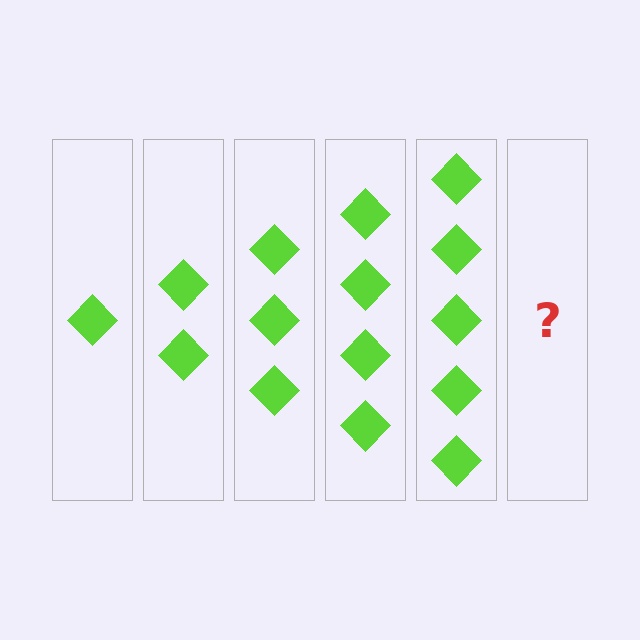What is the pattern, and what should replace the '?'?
The pattern is that each step adds one more diamond. The '?' should be 6 diamonds.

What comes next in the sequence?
The next element should be 6 diamonds.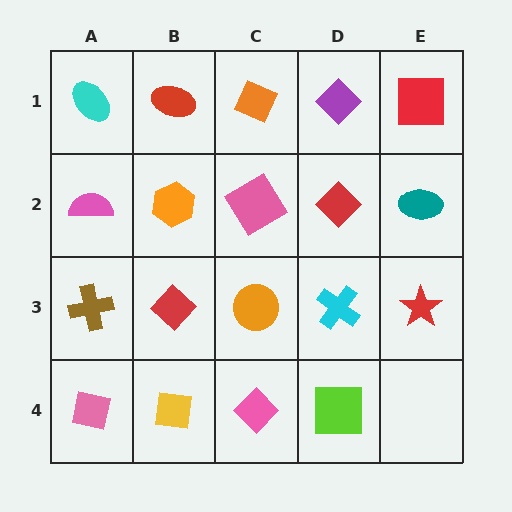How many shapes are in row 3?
5 shapes.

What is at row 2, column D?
A red diamond.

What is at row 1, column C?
An orange diamond.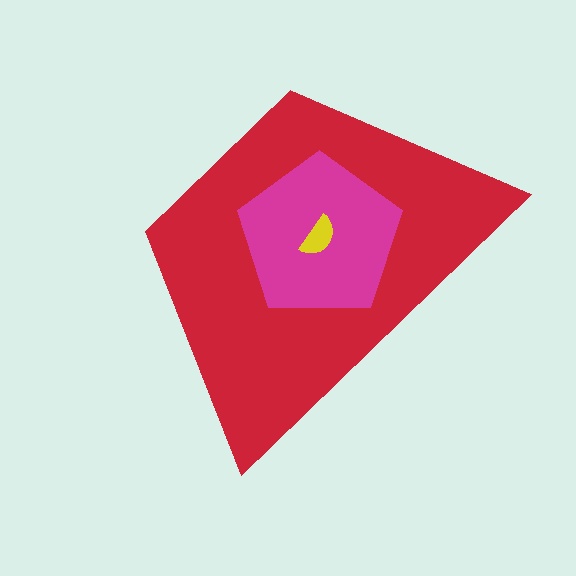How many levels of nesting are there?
3.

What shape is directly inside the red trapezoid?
The magenta pentagon.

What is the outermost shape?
The red trapezoid.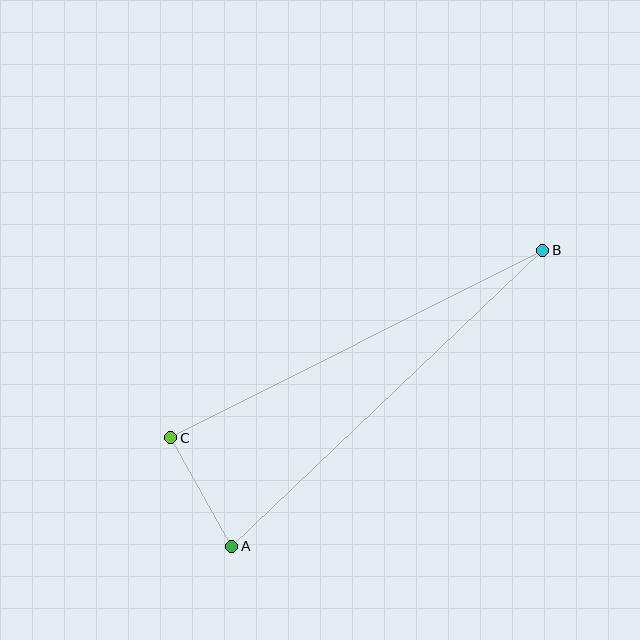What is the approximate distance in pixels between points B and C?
The distance between B and C is approximately 417 pixels.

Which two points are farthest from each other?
Points A and B are farthest from each other.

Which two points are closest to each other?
Points A and C are closest to each other.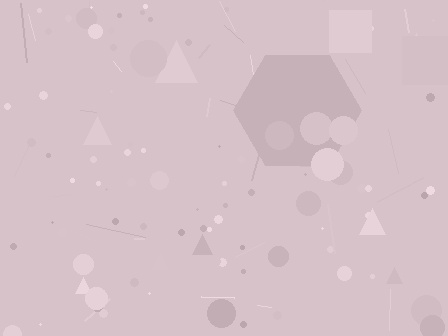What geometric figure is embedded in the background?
A hexagon is embedded in the background.